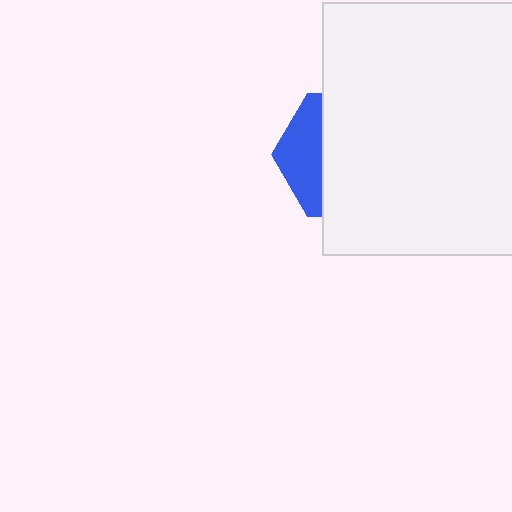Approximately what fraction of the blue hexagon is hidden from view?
Roughly 70% of the blue hexagon is hidden behind the white square.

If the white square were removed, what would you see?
You would see the complete blue hexagon.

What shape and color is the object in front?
The object in front is a white square.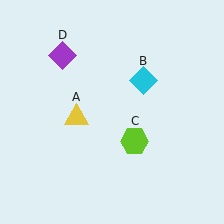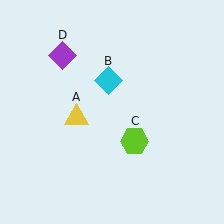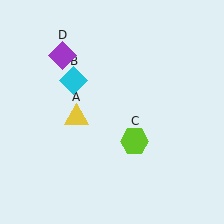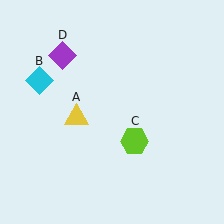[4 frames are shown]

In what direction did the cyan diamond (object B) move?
The cyan diamond (object B) moved left.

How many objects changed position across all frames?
1 object changed position: cyan diamond (object B).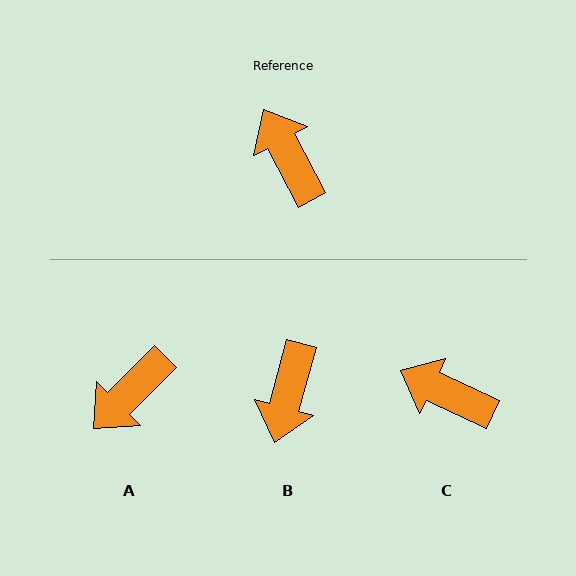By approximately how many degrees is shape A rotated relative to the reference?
Approximately 107 degrees counter-clockwise.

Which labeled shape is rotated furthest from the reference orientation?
B, about 137 degrees away.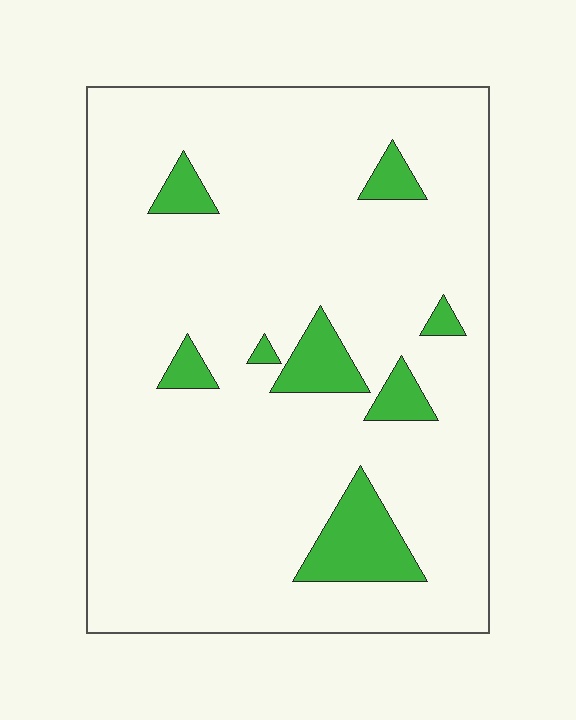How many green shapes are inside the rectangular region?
8.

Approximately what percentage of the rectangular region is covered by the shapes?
Approximately 10%.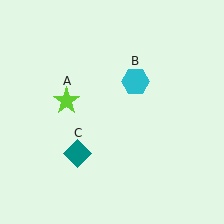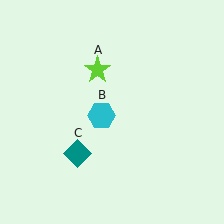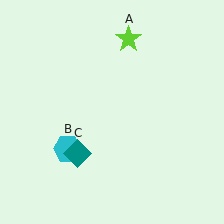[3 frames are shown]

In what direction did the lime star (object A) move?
The lime star (object A) moved up and to the right.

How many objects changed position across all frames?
2 objects changed position: lime star (object A), cyan hexagon (object B).